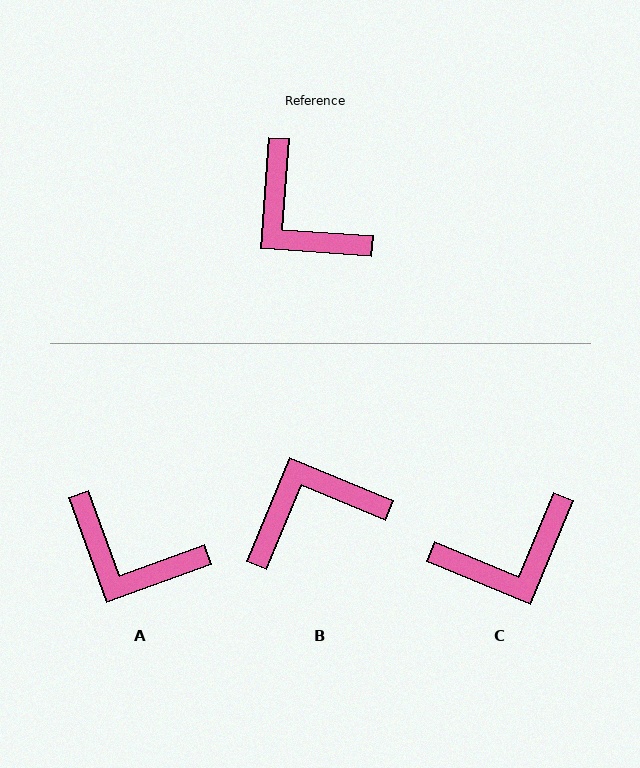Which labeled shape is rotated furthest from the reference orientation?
B, about 108 degrees away.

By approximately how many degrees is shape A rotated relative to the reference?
Approximately 24 degrees counter-clockwise.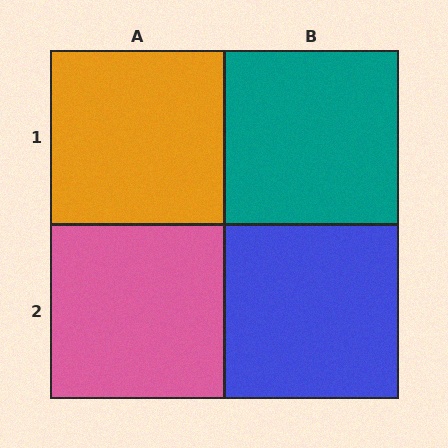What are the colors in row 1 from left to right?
Orange, teal.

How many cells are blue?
1 cell is blue.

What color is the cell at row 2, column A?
Pink.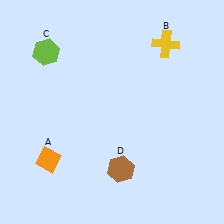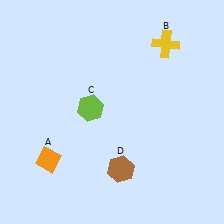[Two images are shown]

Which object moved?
The lime hexagon (C) moved down.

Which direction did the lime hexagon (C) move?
The lime hexagon (C) moved down.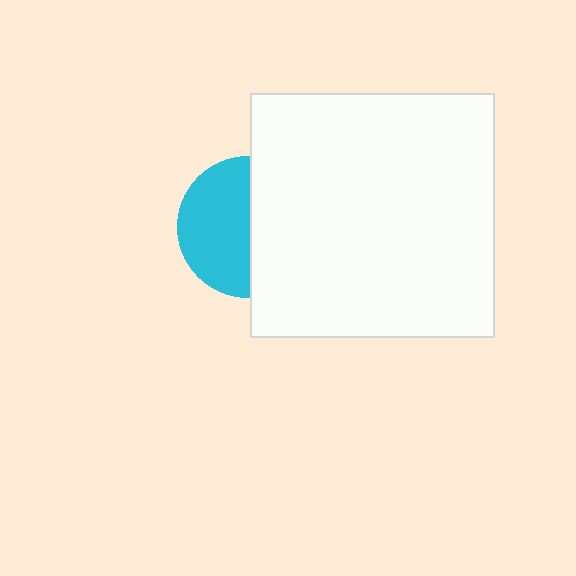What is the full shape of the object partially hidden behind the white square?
The partially hidden object is a cyan circle.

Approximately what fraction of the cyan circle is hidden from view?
Roughly 49% of the cyan circle is hidden behind the white square.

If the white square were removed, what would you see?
You would see the complete cyan circle.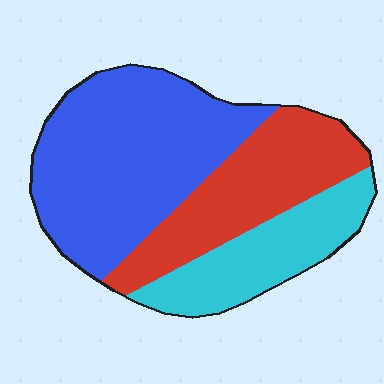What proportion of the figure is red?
Red takes up between a quarter and a half of the figure.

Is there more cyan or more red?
Red.